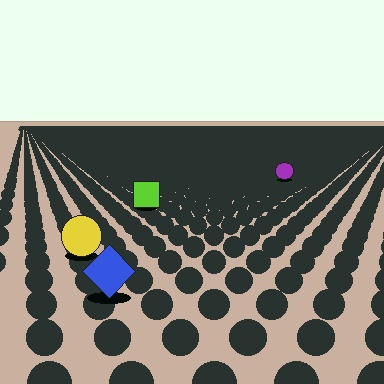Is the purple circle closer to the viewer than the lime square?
No. The lime square is closer — you can tell from the texture gradient: the ground texture is coarser near it.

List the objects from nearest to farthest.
From nearest to farthest: the blue diamond, the yellow circle, the lime square, the purple circle.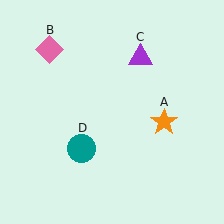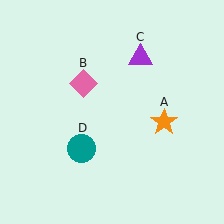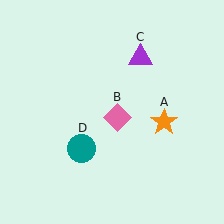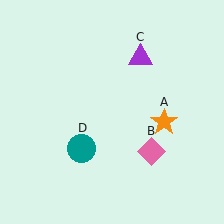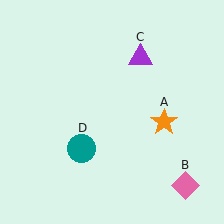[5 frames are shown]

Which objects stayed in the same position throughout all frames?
Orange star (object A) and purple triangle (object C) and teal circle (object D) remained stationary.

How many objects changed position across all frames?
1 object changed position: pink diamond (object B).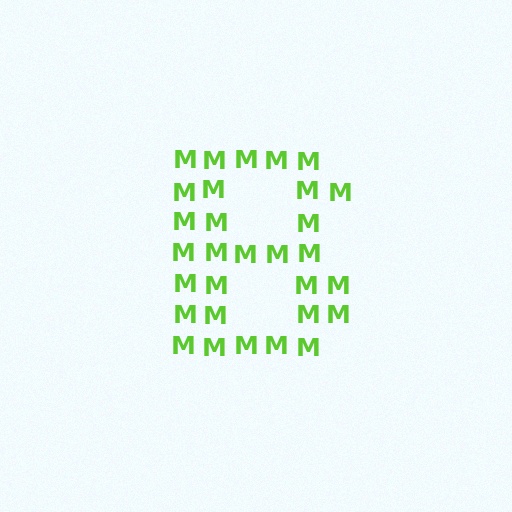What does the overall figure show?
The overall figure shows the letter B.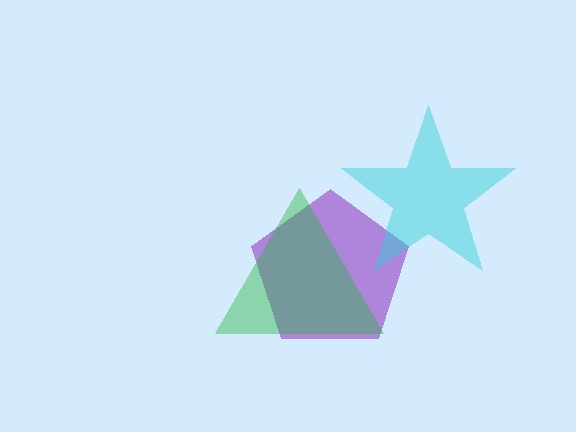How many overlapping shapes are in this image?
There are 3 overlapping shapes in the image.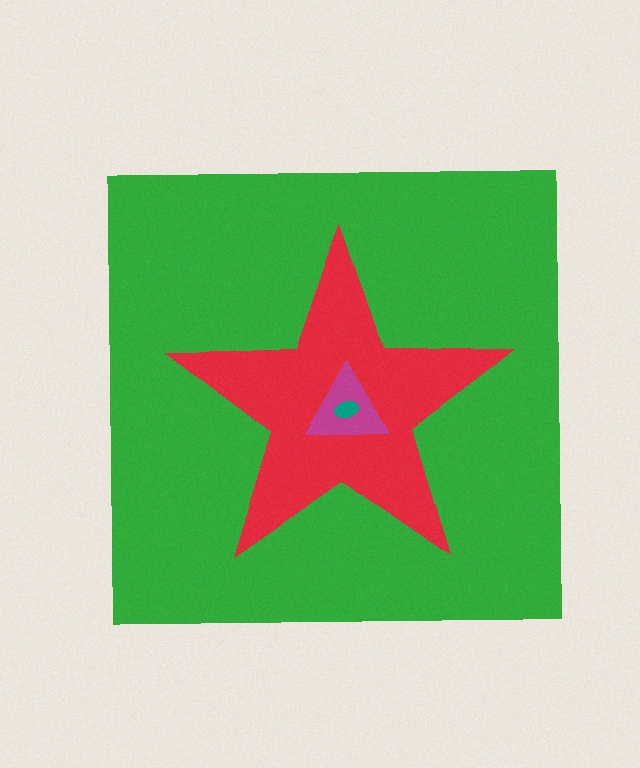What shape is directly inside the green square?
The red star.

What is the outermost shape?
The green square.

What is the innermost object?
The teal ellipse.